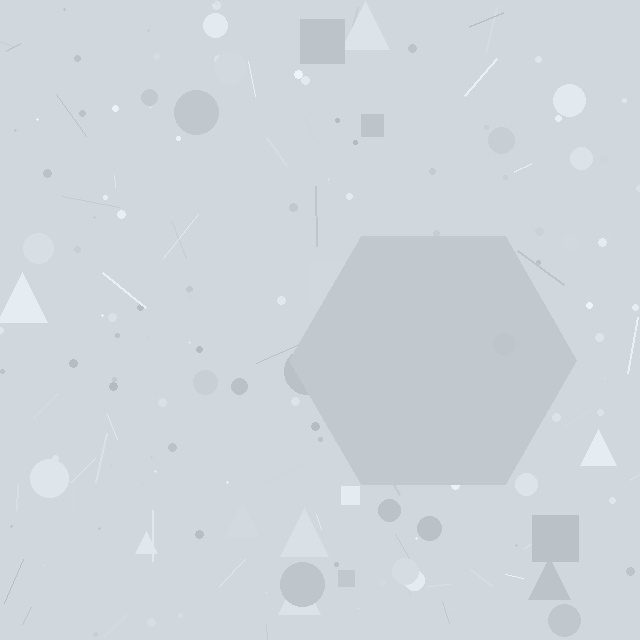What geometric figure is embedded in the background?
A hexagon is embedded in the background.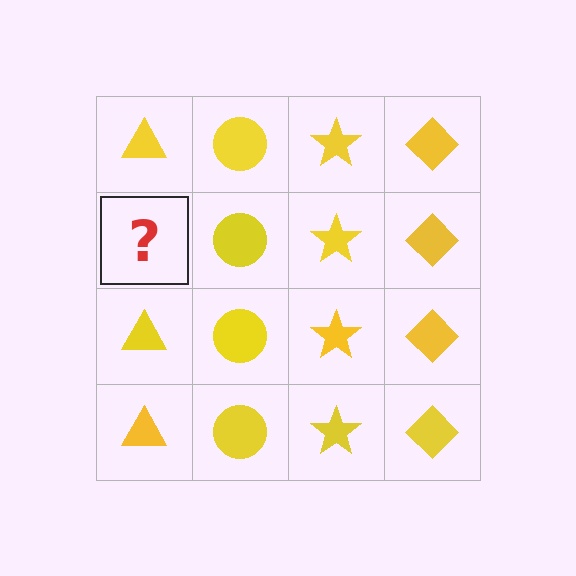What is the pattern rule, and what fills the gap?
The rule is that each column has a consistent shape. The gap should be filled with a yellow triangle.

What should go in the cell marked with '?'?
The missing cell should contain a yellow triangle.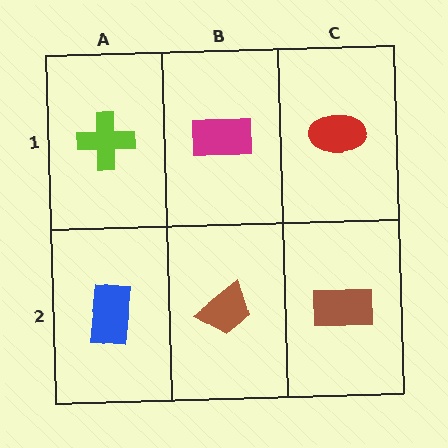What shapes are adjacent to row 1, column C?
A brown rectangle (row 2, column C), a magenta rectangle (row 1, column B).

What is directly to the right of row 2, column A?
A brown trapezoid.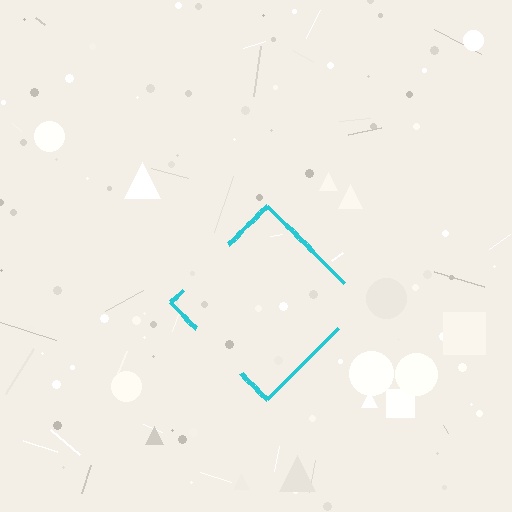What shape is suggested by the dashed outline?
The dashed outline suggests a diamond.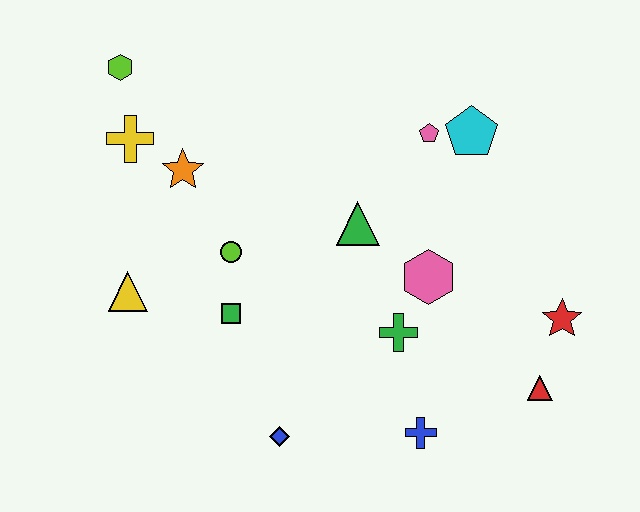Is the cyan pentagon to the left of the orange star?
No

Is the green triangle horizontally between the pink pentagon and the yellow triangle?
Yes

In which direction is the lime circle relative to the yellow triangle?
The lime circle is to the right of the yellow triangle.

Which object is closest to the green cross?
The pink hexagon is closest to the green cross.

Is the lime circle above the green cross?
Yes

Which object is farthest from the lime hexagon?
The red triangle is farthest from the lime hexagon.